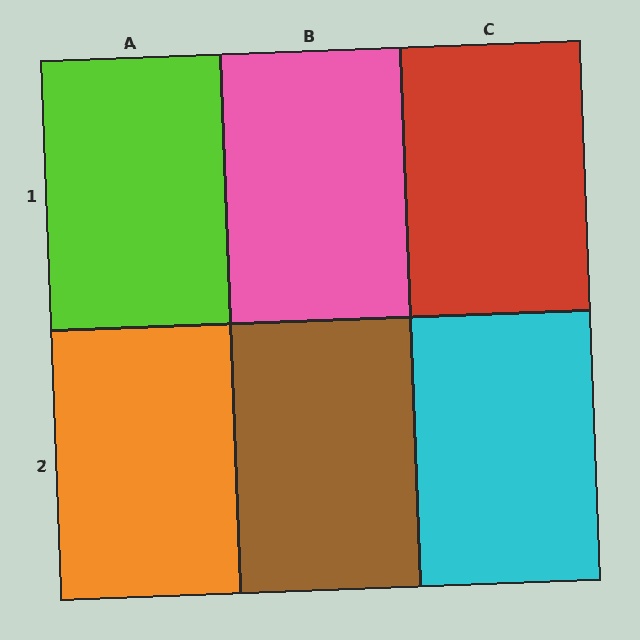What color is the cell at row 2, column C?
Cyan.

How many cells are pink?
1 cell is pink.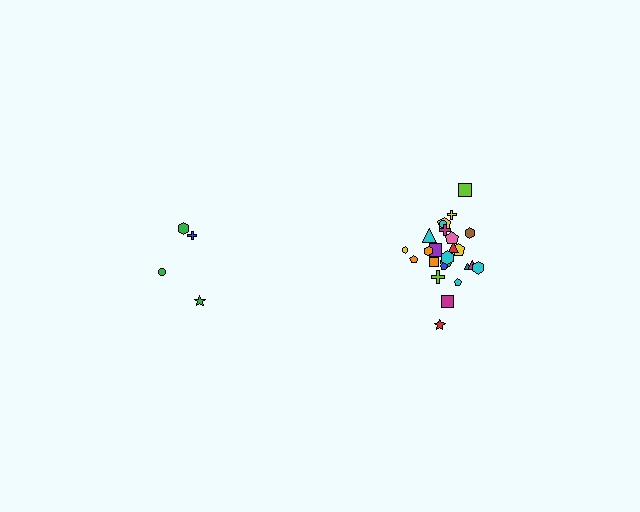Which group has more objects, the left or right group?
The right group.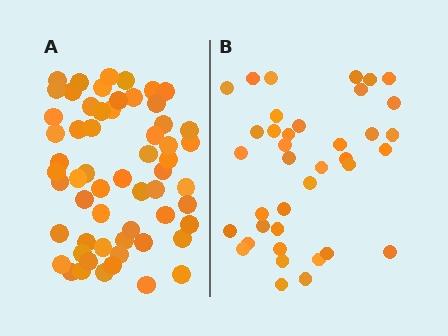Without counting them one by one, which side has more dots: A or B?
Region A (the left region) has more dots.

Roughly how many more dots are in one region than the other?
Region A has approximately 20 more dots than region B.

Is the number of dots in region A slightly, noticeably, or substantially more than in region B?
Region A has substantially more. The ratio is roughly 1.6 to 1.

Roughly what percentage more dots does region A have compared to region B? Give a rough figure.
About 55% more.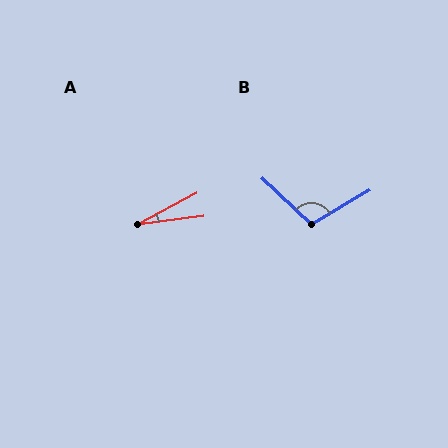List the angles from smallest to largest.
A (21°), B (107°).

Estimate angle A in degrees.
Approximately 21 degrees.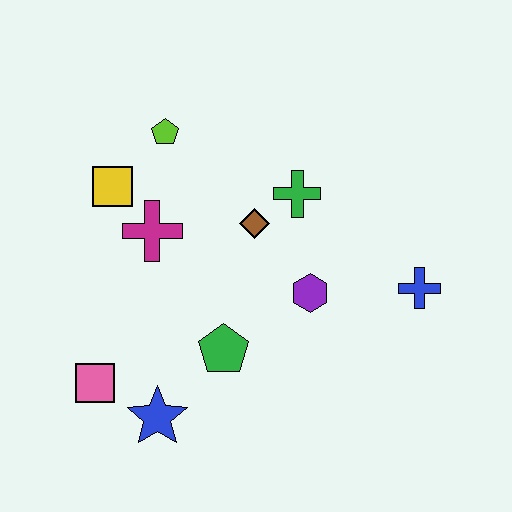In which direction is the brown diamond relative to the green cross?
The brown diamond is to the left of the green cross.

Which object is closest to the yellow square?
The magenta cross is closest to the yellow square.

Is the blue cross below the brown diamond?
Yes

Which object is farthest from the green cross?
The pink square is farthest from the green cross.